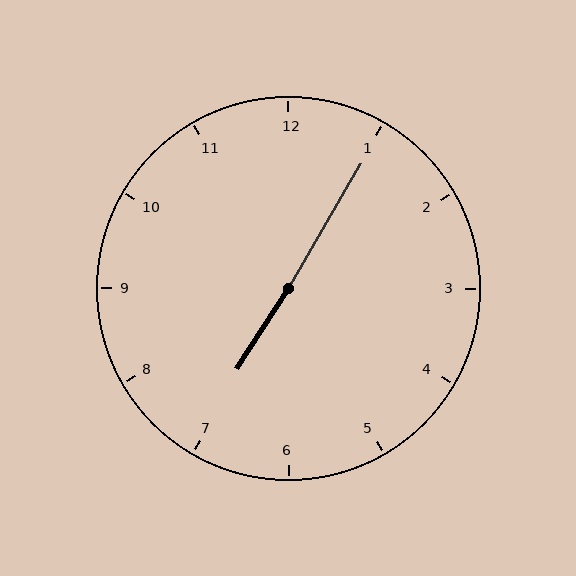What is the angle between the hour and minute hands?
Approximately 178 degrees.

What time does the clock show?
7:05.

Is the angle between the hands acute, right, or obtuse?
It is obtuse.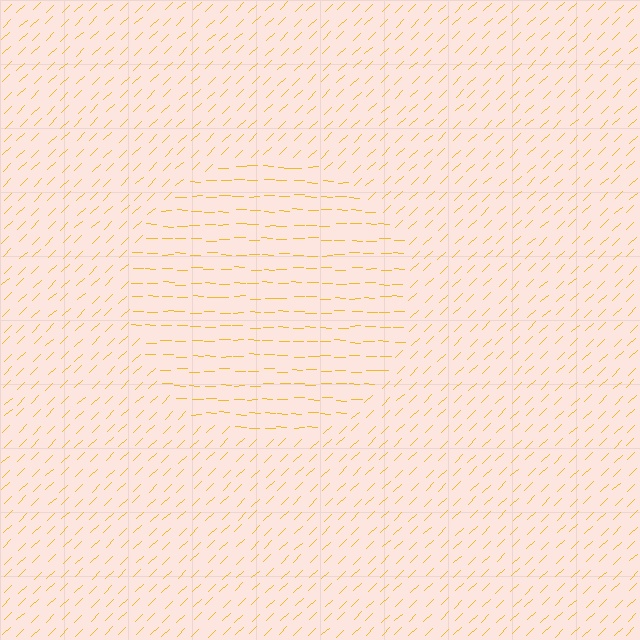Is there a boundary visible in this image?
Yes, there is a texture boundary formed by a change in line orientation.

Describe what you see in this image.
The image is filled with small yellow line segments. A circle region in the image has lines oriented differently from the surrounding lines, creating a visible texture boundary.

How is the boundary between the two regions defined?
The boundary is defined purely by a change in line orientation (approximately 45 degrees difference). All lines are the same color and thickness.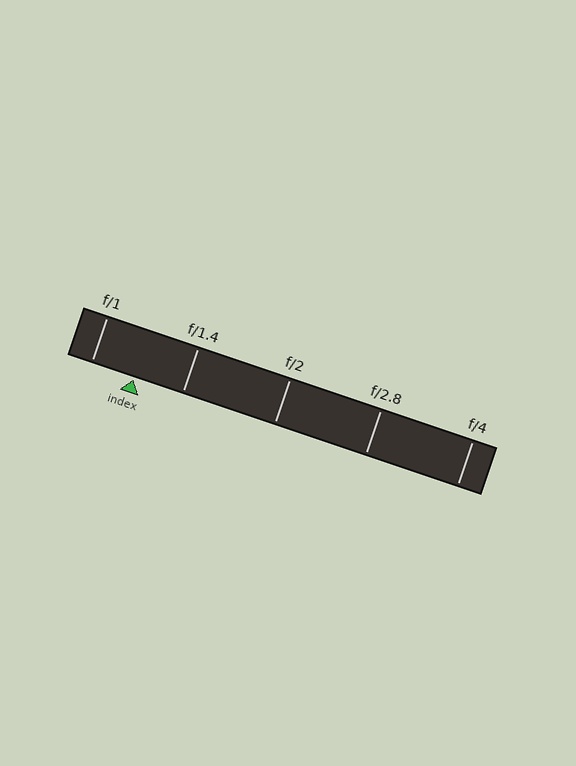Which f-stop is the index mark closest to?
The index mark is closest to f/1.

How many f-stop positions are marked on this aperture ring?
There are 5 f-stop positions marked.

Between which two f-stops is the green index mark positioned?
The index mark is between f/1 and f/1.4.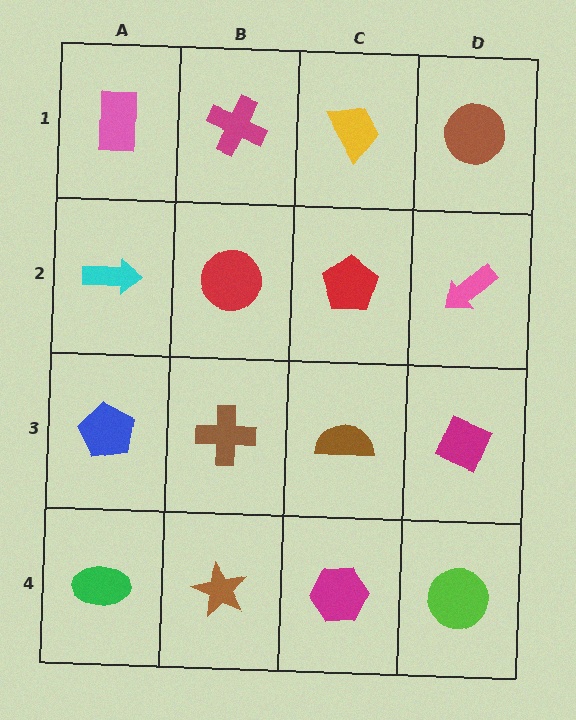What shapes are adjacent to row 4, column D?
A magenta diamond (row 3, column D), a magenta hexagon (row 4, column C).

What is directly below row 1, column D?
A pink arrow.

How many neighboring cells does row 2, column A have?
3.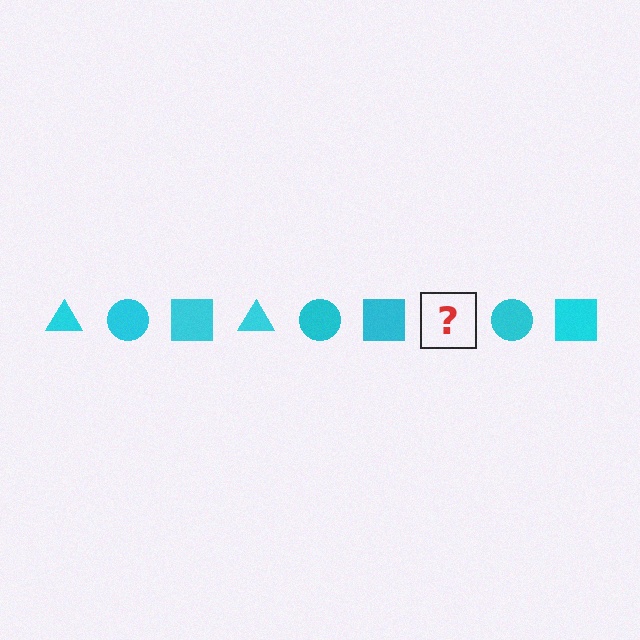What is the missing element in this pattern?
The missing element is a cyan triangle.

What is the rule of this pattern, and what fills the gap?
The rule is that the pattern cycles through triangle, circle, square shapes in cyan. The gap should be filled with a cyan triangle.